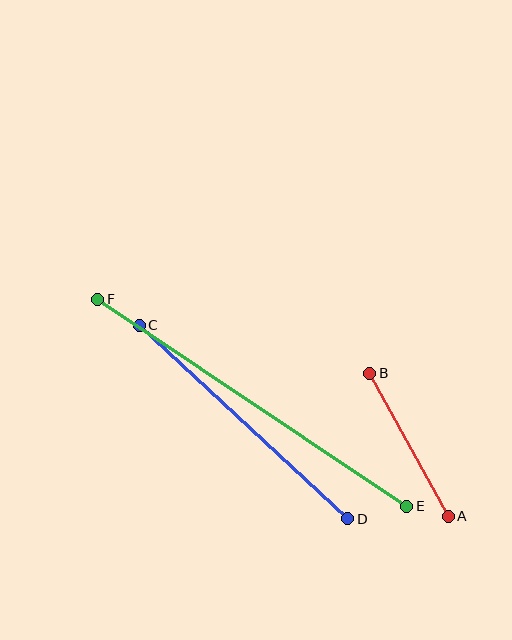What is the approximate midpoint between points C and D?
The midpoint is at approximately (243, 422) pixels.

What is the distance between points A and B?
The distance is approximately 163 pixels.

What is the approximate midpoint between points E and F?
The midpoint is at approximately (252, 403) pixels.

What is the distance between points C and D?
The distance is approximately 284 pixels.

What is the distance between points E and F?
The distance is approximately 372 pixels.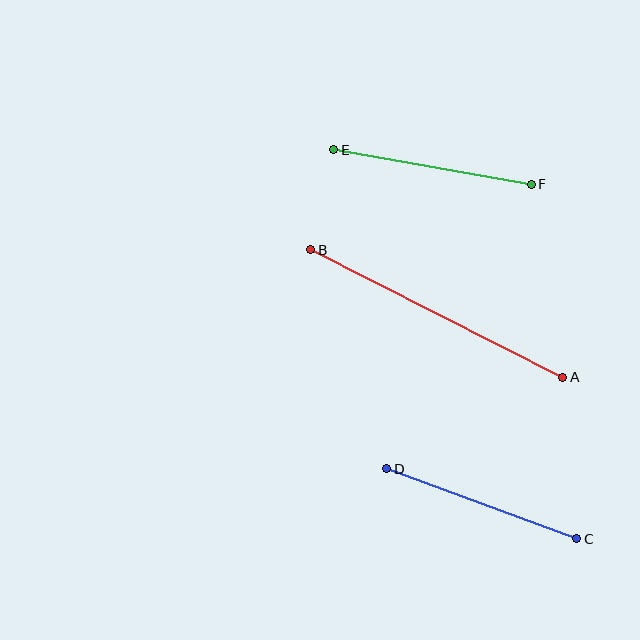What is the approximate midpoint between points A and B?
The midpoint is at approximately (437, 314) pixels.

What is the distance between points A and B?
The distance is approximately 282 pixels.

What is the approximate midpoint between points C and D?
The midpoint is at approximately (482, 504) pixels.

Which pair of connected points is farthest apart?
Points A and B are farthest apart.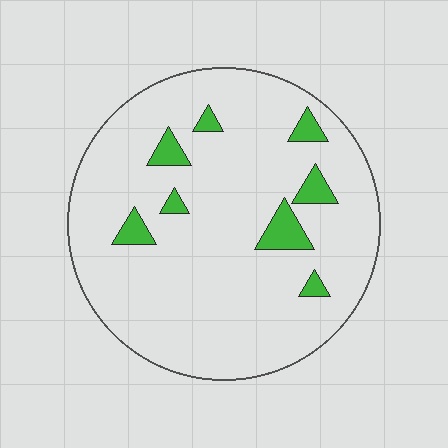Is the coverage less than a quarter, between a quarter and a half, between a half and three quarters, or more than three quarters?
Less than a quarter.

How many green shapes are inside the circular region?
8.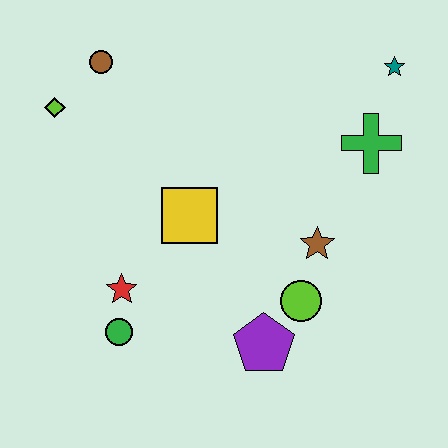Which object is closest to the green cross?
The teal star is closest to the green cross.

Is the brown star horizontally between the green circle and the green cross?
Yes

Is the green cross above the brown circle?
No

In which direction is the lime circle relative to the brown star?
The lime circle is below the brown star.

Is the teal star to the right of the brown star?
Yes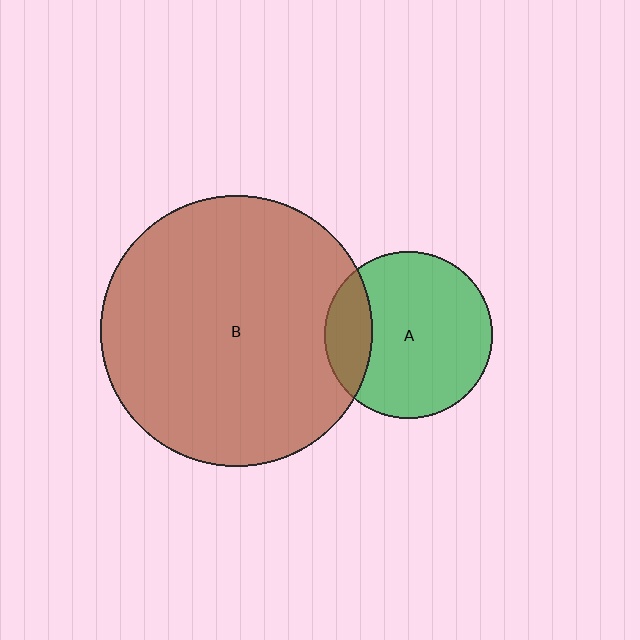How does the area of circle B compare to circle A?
Approximately 2.6 times.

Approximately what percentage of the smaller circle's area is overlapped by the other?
Approximately 20%.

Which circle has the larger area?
Circle B (brown).